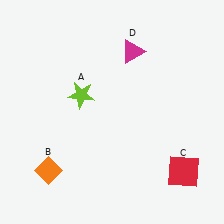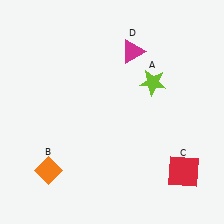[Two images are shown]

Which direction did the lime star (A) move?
The lime star (A) moved right.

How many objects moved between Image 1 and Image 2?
1 object moved between the two images.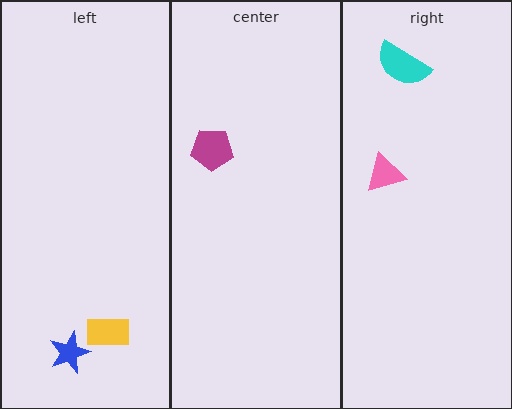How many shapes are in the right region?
2.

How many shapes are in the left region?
2.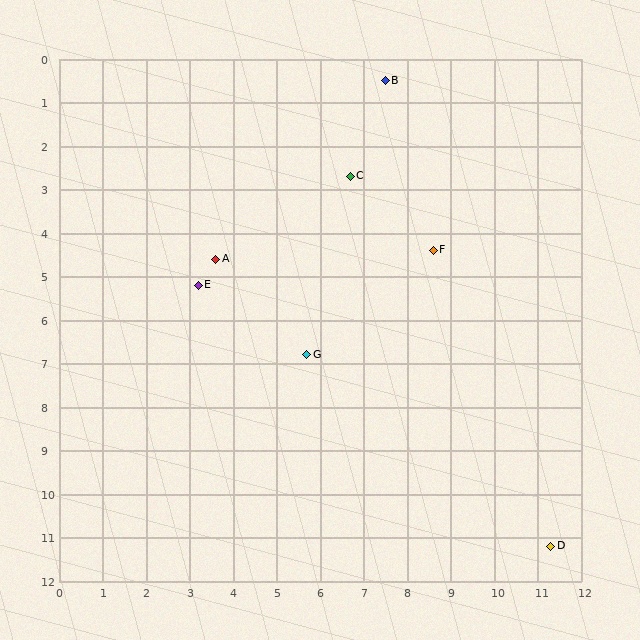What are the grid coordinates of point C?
Point C is at approximately (6.7, 2.7).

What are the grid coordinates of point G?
Point G is at approximately (5.7, 6.8).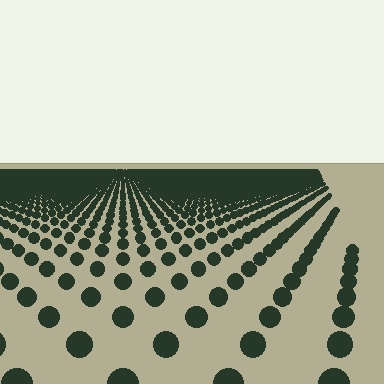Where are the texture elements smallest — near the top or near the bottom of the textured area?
Near the top.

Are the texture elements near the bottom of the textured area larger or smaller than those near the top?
Larger. Near the bottom, elements are closer to the viewer and appear at a bigger on-screen size.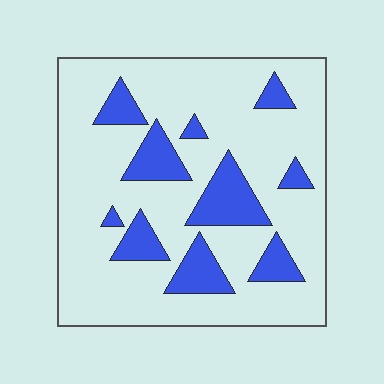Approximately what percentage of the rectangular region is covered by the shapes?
Approximately 20%.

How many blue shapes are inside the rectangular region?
10.